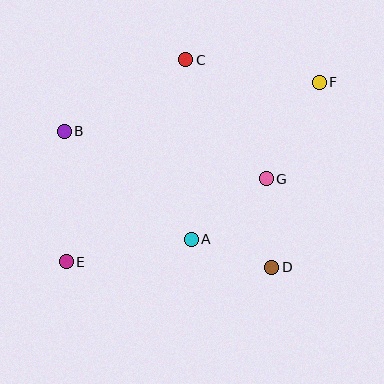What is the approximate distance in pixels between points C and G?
The distance between C and G is approximately 144 pixels.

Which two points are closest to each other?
Points A and D are closest to each other.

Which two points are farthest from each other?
Points E and F are farthest from each other.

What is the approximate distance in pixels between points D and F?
The distance between D and F is approximately 191 pixels.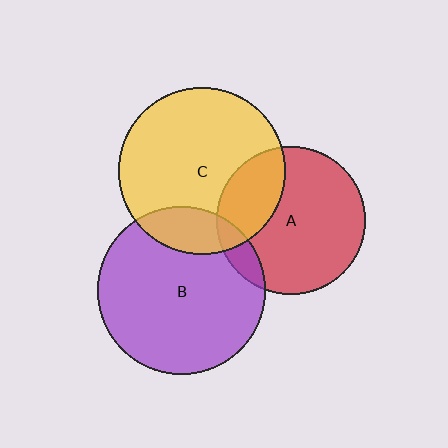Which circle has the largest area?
Circle B (purple).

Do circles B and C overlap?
Yes.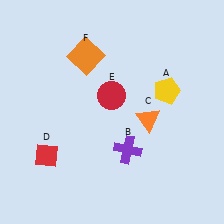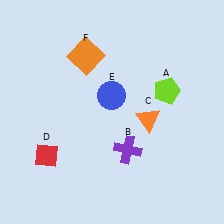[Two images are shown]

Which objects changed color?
A changed from yellow to lime. E changed from red to blue.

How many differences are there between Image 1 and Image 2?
There are 2 differences between the two images.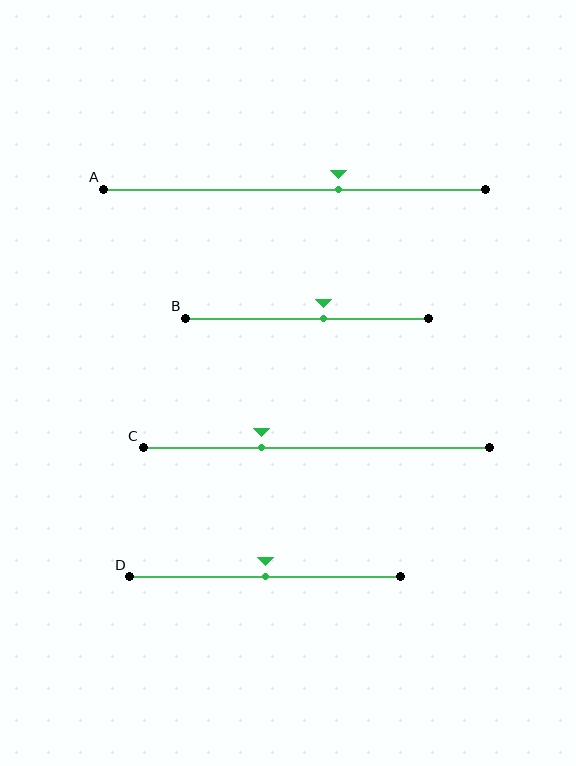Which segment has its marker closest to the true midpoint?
Segment D has its marker closest to the true midpoint.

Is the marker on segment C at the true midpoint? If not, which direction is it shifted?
No, the marker on segment C is shifted to the left by about 16% of the segment length.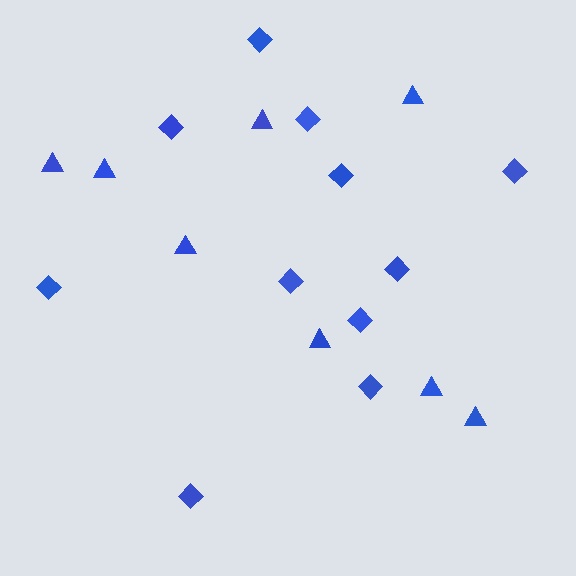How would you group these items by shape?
There are 2 groups: one group of diamonds (11) and one group of triangles (8).